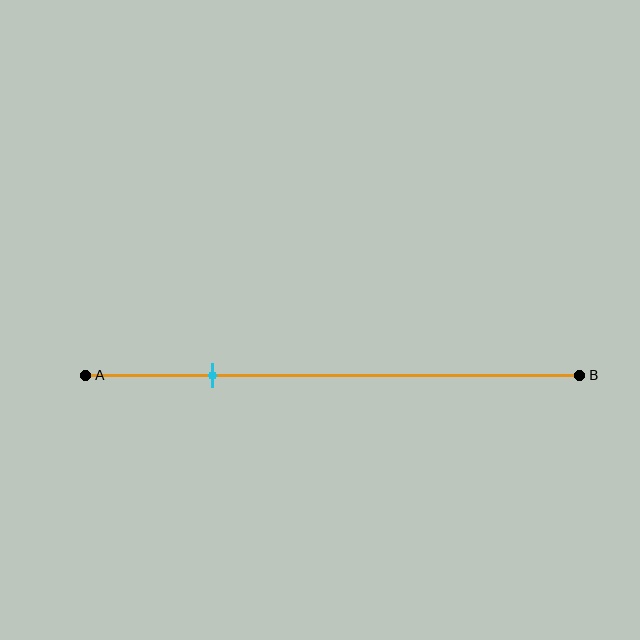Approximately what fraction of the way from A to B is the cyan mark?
The cyan mark is approximately 25% of the way from A to B.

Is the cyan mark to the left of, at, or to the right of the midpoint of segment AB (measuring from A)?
The cyan mark is to the left of the midpoint of segment AB.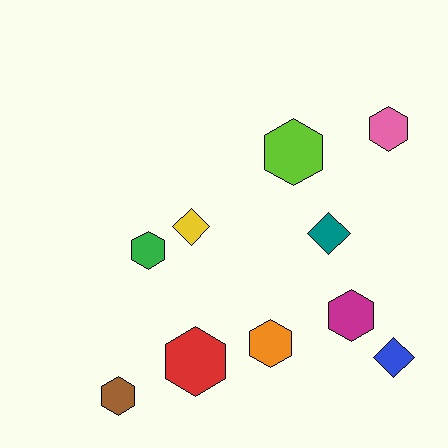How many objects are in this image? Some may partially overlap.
There are 10 objects.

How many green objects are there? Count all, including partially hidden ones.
There is 1 green object.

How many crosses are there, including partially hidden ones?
There are no crosses.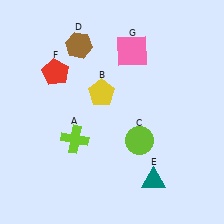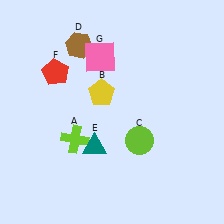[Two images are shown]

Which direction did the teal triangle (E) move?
The teal triangle (E) moved left.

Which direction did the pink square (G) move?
The pink square (G) moved left.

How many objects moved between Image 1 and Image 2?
2 objects moved between the two images.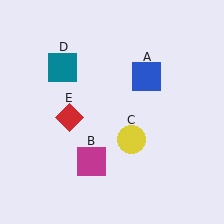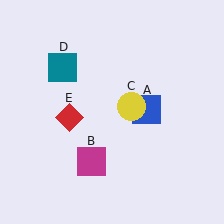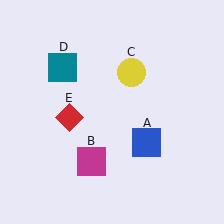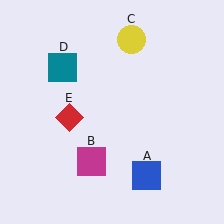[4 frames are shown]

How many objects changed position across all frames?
2 objects changed position: blue square (object A), yellow circle (object C).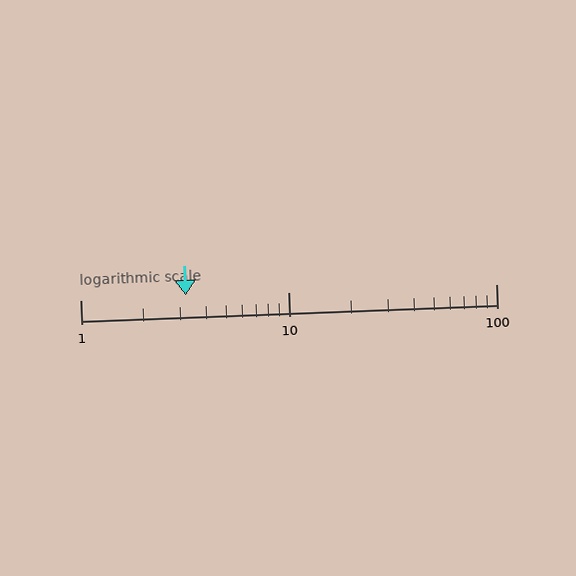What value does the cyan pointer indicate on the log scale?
The pointer indicates approximately 3.2.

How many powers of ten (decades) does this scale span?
The scale spans 2 decades, from 1 to 100.